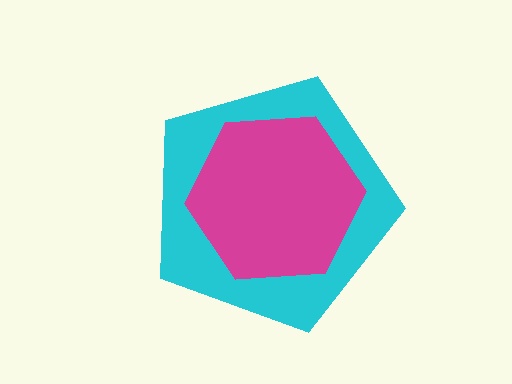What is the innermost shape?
The magenta hexagon.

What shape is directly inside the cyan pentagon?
The magenta hexagon.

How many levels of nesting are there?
2.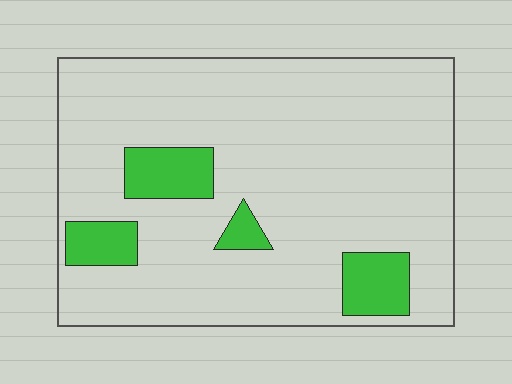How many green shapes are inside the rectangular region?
4.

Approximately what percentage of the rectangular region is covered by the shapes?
Approximately 15%.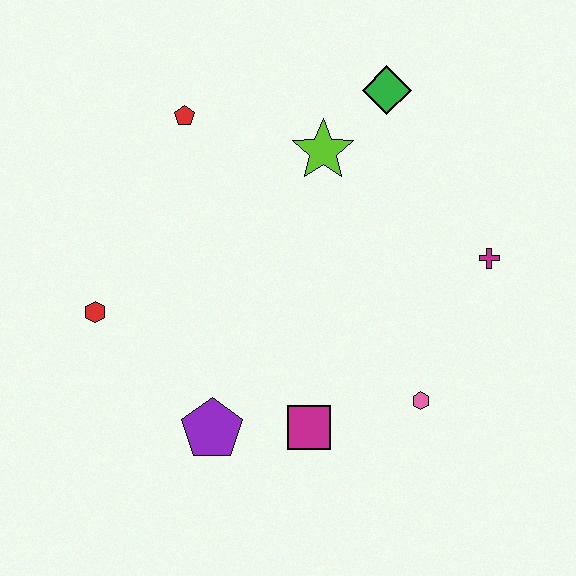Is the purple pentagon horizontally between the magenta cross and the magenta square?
No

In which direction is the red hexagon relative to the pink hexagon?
The red hexagon is to the left of the pink hexagon.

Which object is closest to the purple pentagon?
The magenta square is closest to the purple pentagon.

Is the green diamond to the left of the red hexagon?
No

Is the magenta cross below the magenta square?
No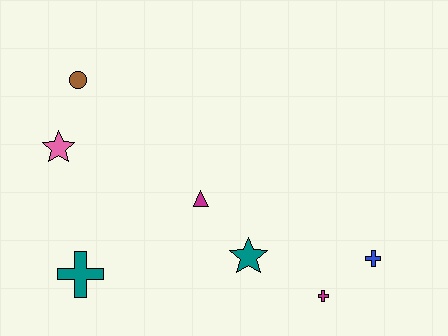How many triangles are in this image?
There is 1 triangle.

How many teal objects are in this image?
There are 2 teal objects.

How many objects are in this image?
There are 7 objects.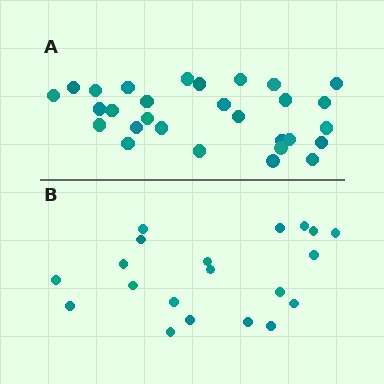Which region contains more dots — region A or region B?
Region A (the top region) has more dots.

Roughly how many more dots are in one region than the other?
Region A has roughly 8 or so more dots than region B.